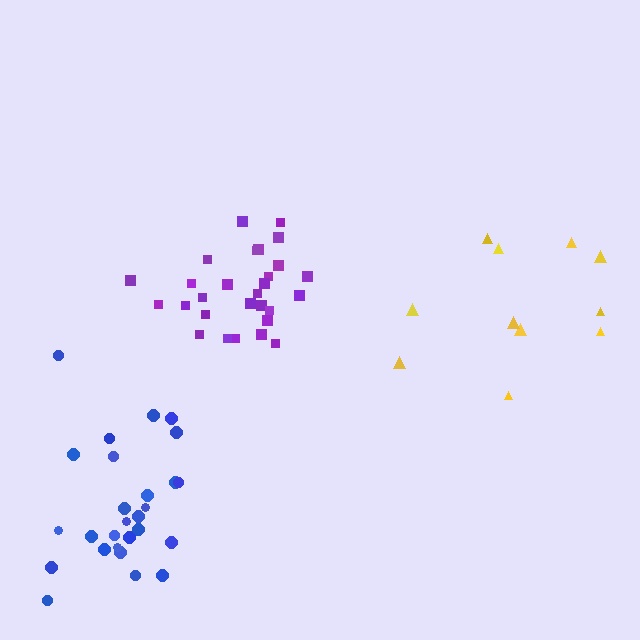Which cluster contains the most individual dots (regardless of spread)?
Purple (28).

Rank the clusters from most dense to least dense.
purple, blue, yellow.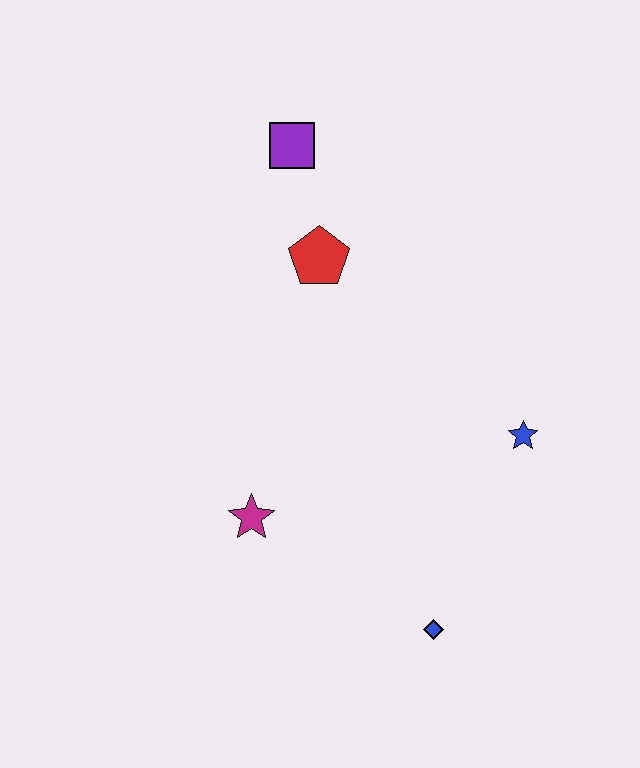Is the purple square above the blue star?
Yes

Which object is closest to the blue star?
The blue diamond is closest to the blue star.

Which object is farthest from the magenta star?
The purple square is farthest from the magenta star.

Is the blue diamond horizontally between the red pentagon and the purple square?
No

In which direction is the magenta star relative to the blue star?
The magenta star is to the left of the blue star.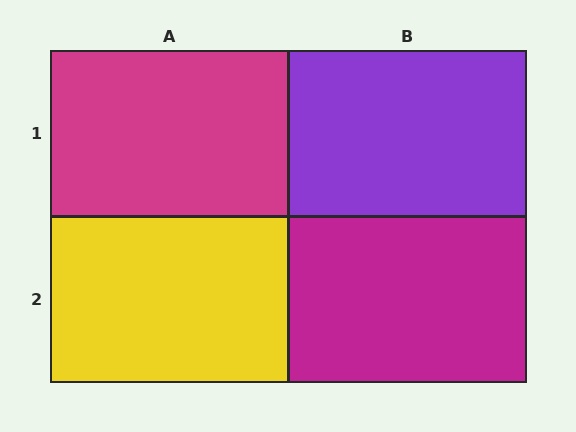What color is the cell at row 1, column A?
Magenta.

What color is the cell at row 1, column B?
Purple.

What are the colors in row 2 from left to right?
Yellow, magenta.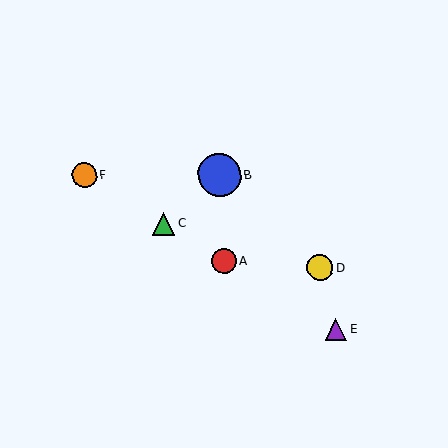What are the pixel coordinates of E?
Object E is at (336, 329).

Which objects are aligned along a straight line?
Objects A, C, E, F are aligned along a straight line.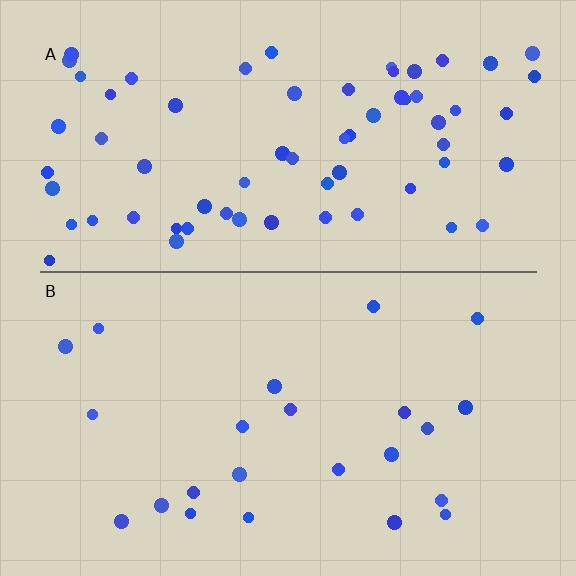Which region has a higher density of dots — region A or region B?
A (the top).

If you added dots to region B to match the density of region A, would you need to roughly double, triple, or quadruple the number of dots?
Approximately triple.